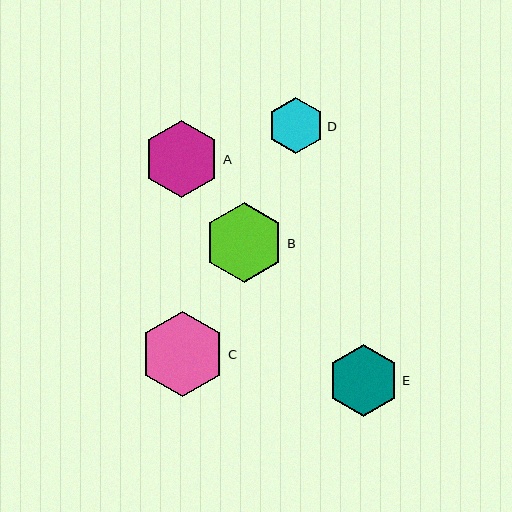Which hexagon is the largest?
Hexagon C is the largest with a size of approximately 85 pixels.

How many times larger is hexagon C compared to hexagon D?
Hexagon C is approximately 1.5 times the size of hexagon D.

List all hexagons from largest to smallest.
From largest to smallest: C, B, A, E, D.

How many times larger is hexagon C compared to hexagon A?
Hexagon C is approximately 1.1 times the size of hexagon A.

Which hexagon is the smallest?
Hexagon D is the smallest with a size of approximately 57 pixels.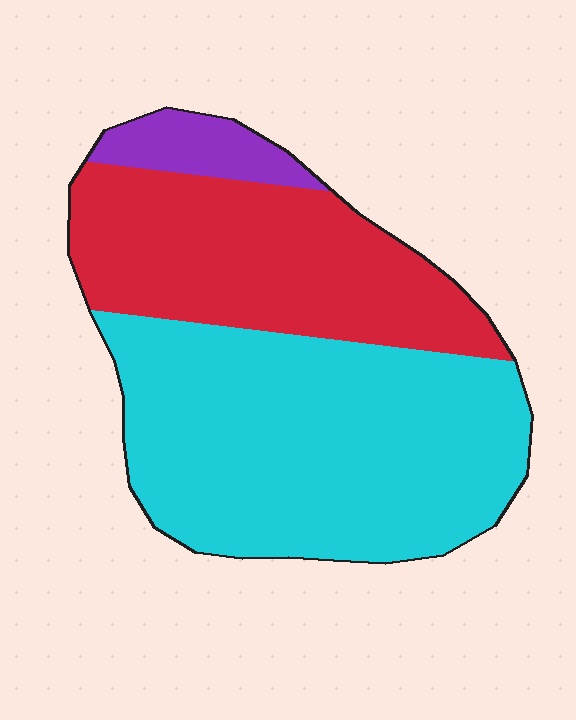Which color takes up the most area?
Cyan, at roughly 55%.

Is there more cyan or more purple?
Cyan.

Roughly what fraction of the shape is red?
Red covers roughly 35% of the shape.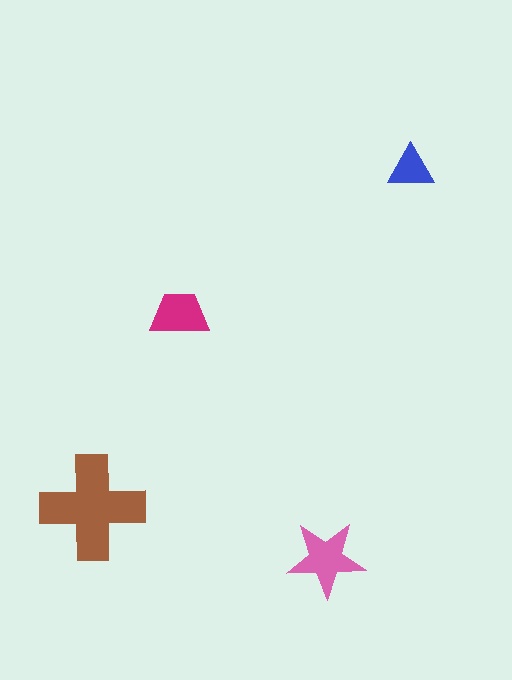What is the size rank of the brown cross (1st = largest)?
1st.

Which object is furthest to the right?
The blue triangle is rightmost.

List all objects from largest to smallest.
The brown cross, the pink star, the magenta trapezoid, the blue triangle.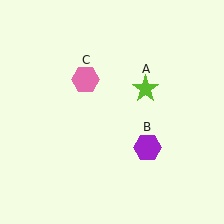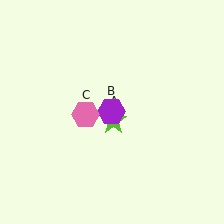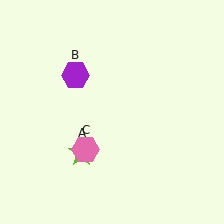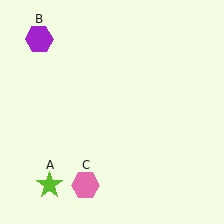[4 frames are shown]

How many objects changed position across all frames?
3 objects changed position: lime star (object A), purple hexagon (object B), pink hexagon (object C).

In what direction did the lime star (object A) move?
The lime star (object A) moved down and to the left.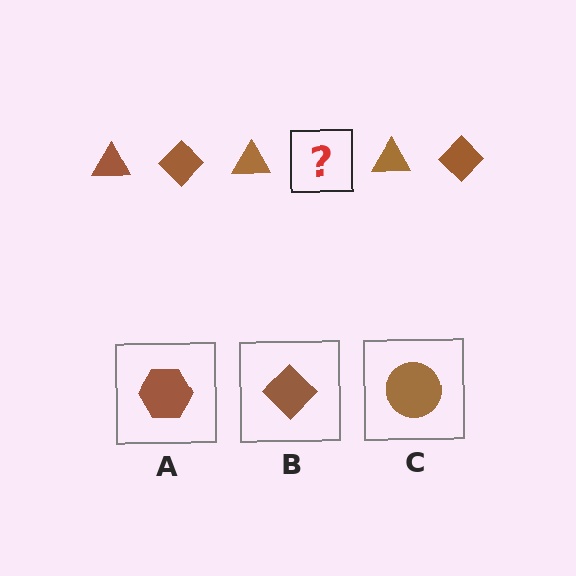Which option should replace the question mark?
Option B.